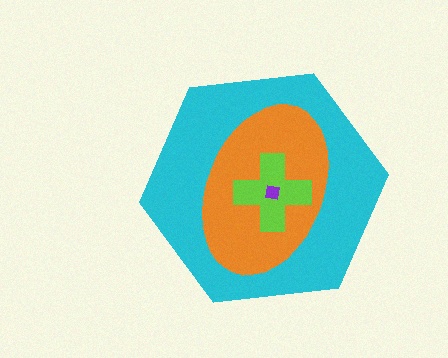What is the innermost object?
The purple square.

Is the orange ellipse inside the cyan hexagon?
Yes.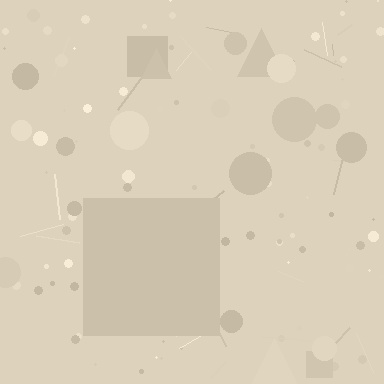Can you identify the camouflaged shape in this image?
The camouflaged shape is a square.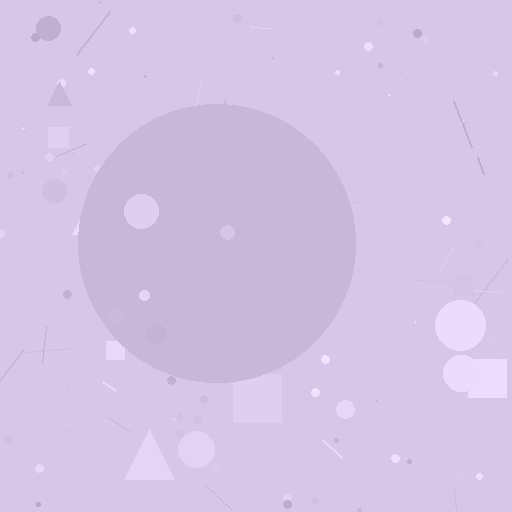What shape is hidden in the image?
A circle is hidden in the image.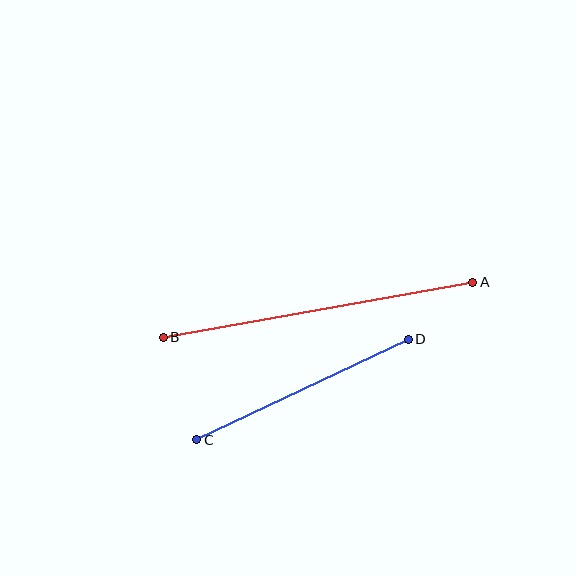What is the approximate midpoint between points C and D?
The midpoint is at approximately (302, 389) pixels.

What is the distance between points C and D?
The distance is approximately 234 pixels.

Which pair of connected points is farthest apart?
Points A and B are farthest apart.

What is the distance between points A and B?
The distance is approximately 314 pixels.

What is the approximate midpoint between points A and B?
The midpoint is at approximately (318, 310) pixels.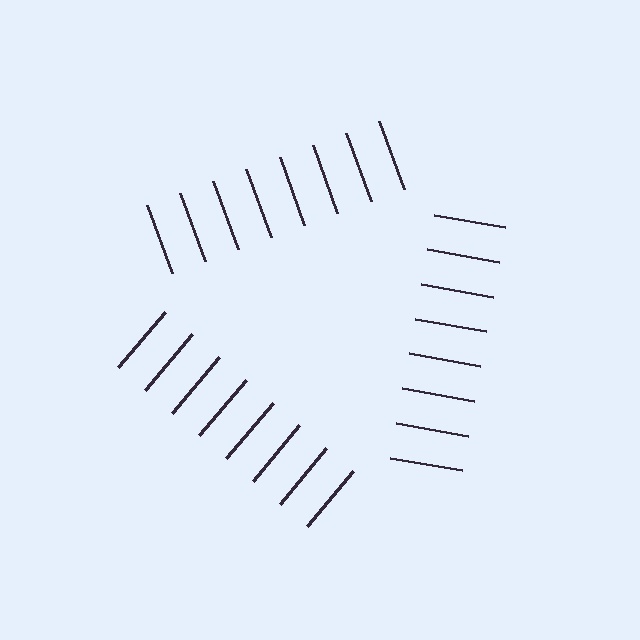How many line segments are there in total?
24 — 8 along each of the 3 edges.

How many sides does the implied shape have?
3 sides — the line-ends trace a triangle.